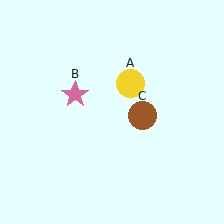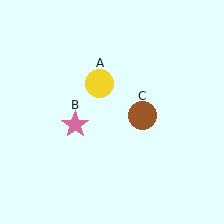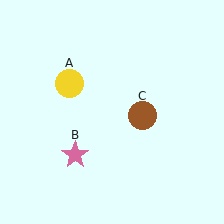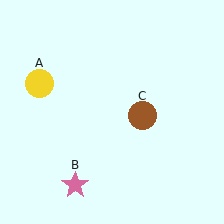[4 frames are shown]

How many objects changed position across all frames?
2 objects changed position: yellow circle (object A), pink star (object B).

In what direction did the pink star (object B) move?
The pink star (object B) moved down.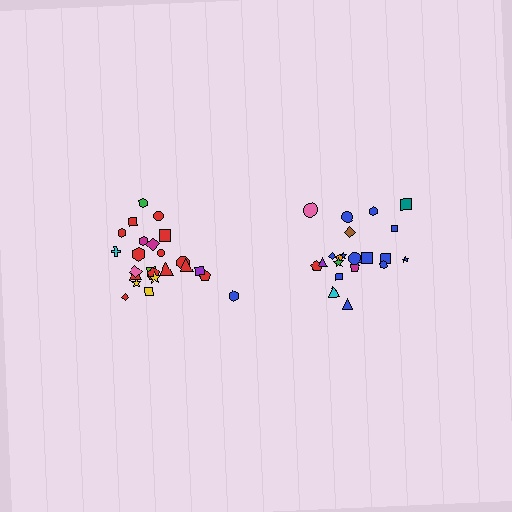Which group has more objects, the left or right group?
The left group.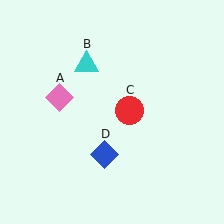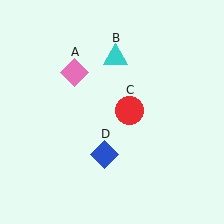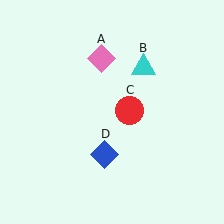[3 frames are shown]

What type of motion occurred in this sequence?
The pink diamond (object A), cyan triangle (object B) rotated clockwise around the center of the scene.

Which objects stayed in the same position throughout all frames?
Red circle (object C) and blue diamond (object D) remained stationary.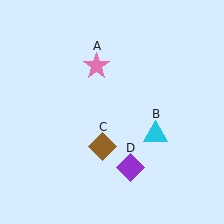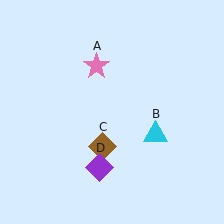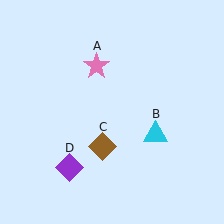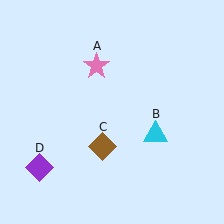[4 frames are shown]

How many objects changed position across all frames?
1 object changed position: purple diamond (object D).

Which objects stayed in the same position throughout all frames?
Pink star (object A) and cyan triangle (object B) and brown diamond (object C) remained stationary.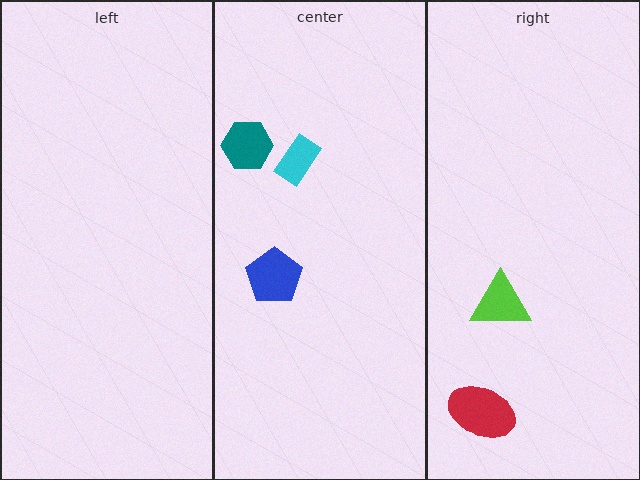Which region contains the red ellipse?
The right region.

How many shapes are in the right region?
2.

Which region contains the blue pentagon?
The center region.